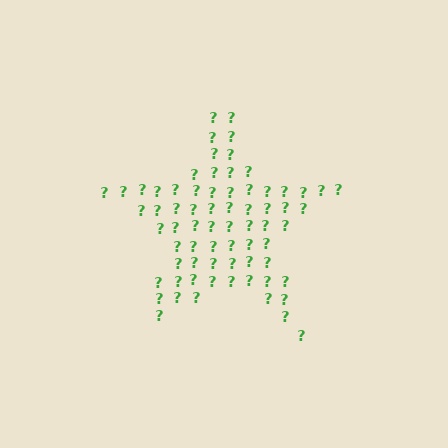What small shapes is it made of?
It is made of small question marks.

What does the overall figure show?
The overall figure shows a star.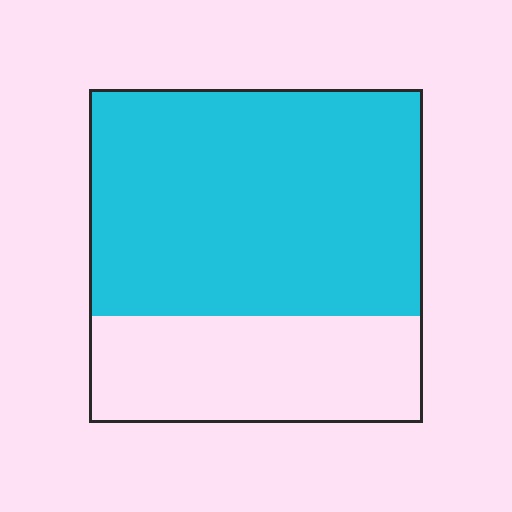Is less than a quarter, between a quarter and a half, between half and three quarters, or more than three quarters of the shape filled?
Between half and three quarters.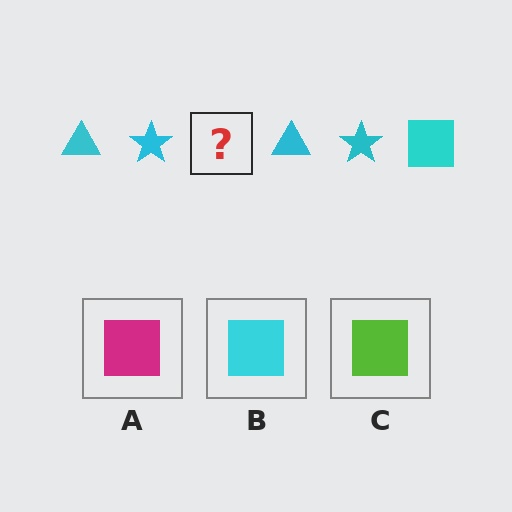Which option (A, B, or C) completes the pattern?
B.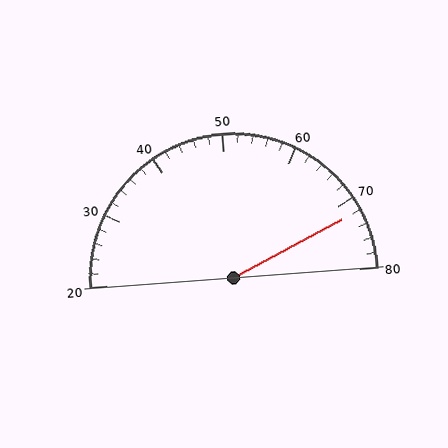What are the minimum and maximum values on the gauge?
The gauge ranges from 20 to 80.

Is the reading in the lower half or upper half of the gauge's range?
The reading is in the upper half of the range (20 to 80).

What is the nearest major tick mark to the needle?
The nearest major tick mark is 70.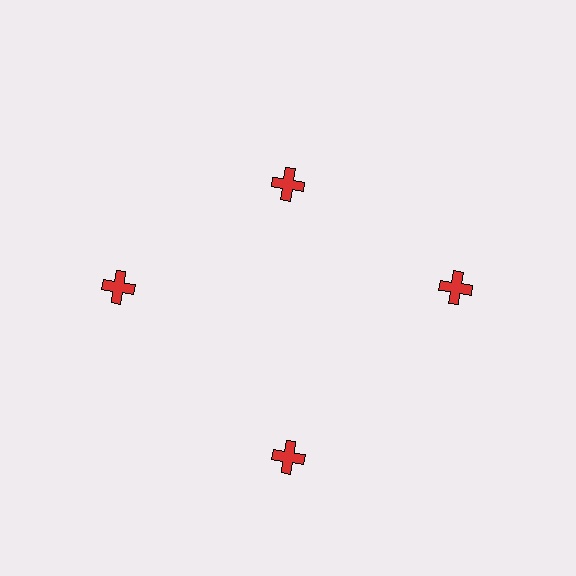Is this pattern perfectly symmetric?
No. The 4 red crosses are arranged in a ring, but one element near the 12 o'clock position is pulled inward toward the center, breaking the 4-fold rotational symmetry.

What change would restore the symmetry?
The symmetry would be restored by moving it outward, back onto the ring so that all 4 crosses sit at equal angles and equal distance from the center.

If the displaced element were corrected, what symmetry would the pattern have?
It would have 4-fold rotational symmetry — the pattern would map onto itself every 90 degrees.